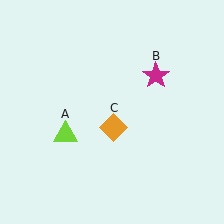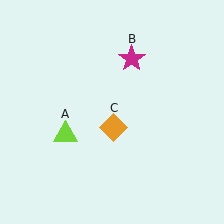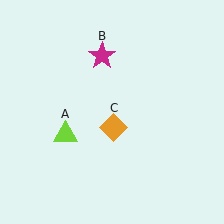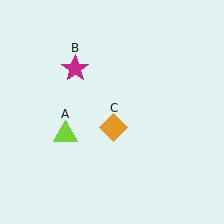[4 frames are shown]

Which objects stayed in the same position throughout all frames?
Lime triangle (object A) and orange diamond (object C) remained stationary.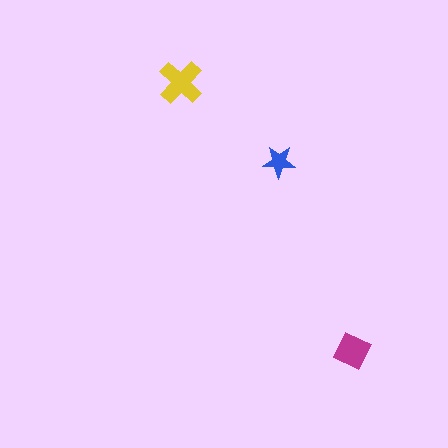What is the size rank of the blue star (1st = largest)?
3rd.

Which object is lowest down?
The magenta diamond is bottommost.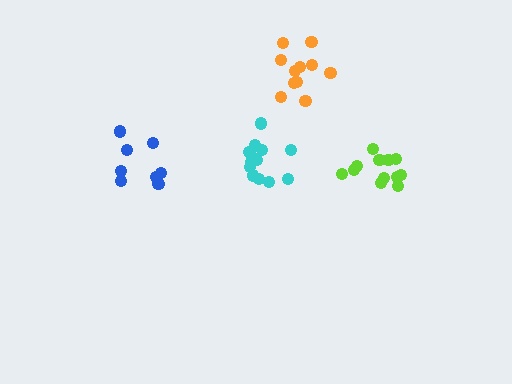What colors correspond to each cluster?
The clusters are colored: cyan, blue, lime, orange.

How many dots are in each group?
Group 1: 14 dots, Group 2: 8 dots, Group 3: 12 dots, Group 4: 11 dots (45 total).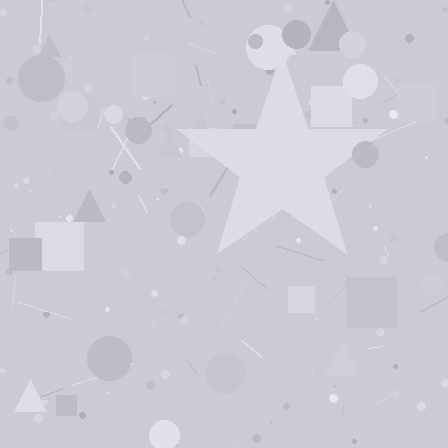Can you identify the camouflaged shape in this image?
The camouflaged shape is a star.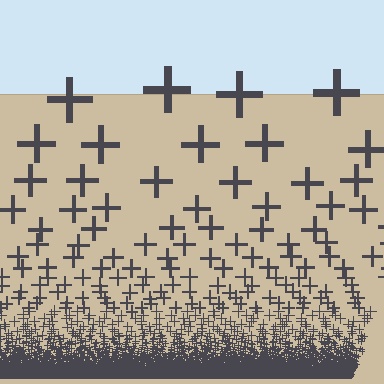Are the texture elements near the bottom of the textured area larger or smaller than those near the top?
Smaller. The gradient is inverted — elements near the bottom are smaller and denser.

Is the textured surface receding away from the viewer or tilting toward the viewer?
The surface appears to tilt toward the viewer. Texture elements get larger and sparser toward the top.